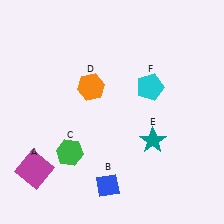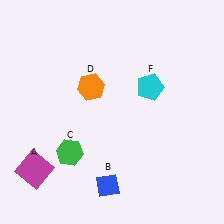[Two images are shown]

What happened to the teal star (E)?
The teal star (E) was removed in Image 2. It was in the bottom-right area of Image 1.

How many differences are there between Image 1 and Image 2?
There is 1 difference between the two images.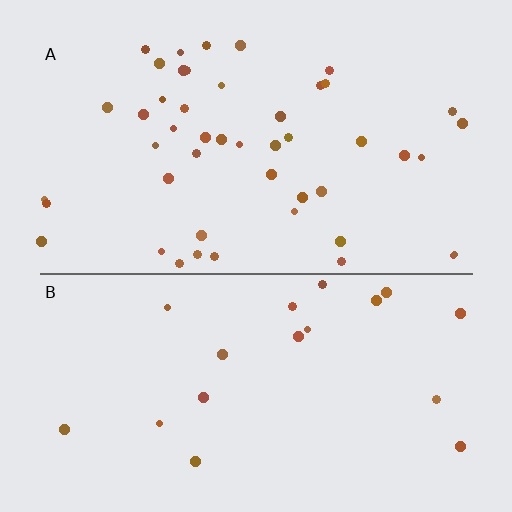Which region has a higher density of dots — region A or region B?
A (the top).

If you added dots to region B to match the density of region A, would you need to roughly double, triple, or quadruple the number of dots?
Approximately triple.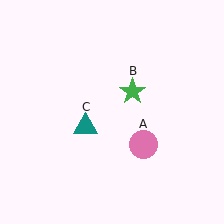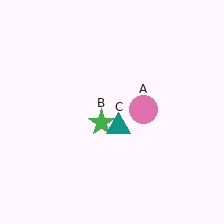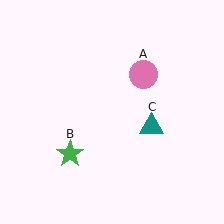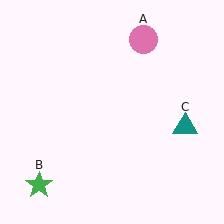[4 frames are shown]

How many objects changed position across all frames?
3 objects changed position: pink circle (object A), green star (object B), teal triangle (object C).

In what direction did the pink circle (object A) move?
The pink circle (object A) moved up.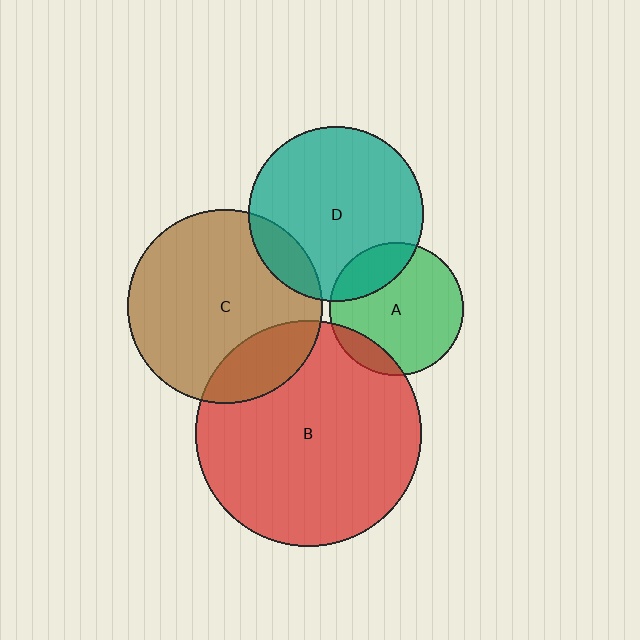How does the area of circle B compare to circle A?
Approximately 2.9 times.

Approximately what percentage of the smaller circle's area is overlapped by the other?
Approximately 15%.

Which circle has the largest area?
Circle B (red).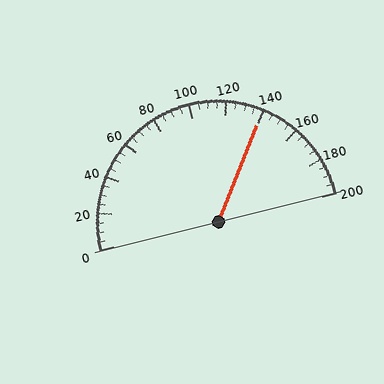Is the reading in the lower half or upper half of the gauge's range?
The reading is in the upper half of the range (0 to 200).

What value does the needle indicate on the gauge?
The needle indicates approximately 140.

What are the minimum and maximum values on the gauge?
The gauge ranges from 0 to 200.